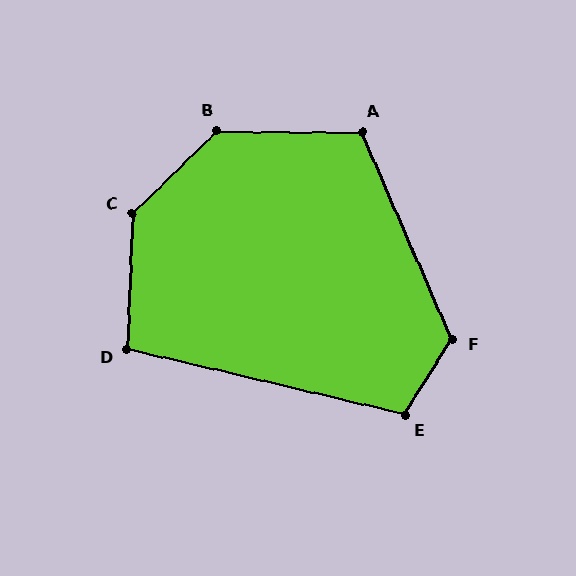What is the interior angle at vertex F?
Approximately 124 degrees (obtuse).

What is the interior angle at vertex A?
Approximately 114 degrees (obtuse).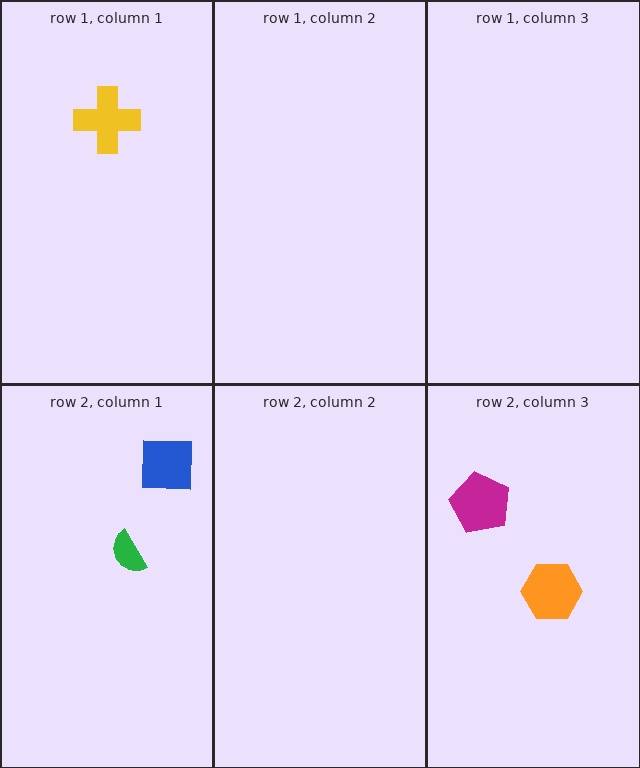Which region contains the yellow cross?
The row 1, column 1 region.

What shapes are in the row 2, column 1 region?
The green semicircle, the blue square.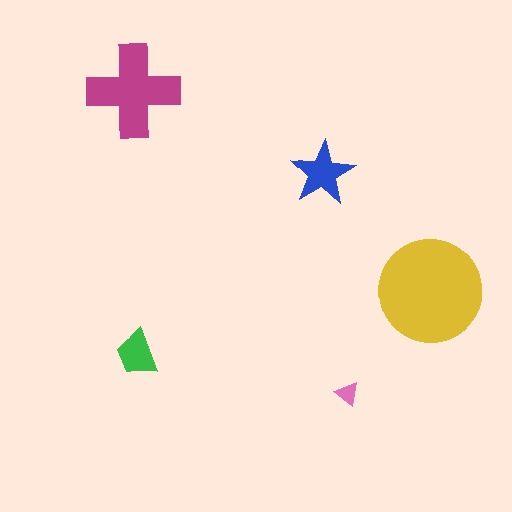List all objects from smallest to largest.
The pink triangle, the green trapezoid, the blue star, the magenta cross, the yellow circle.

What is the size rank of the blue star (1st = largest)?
3rd.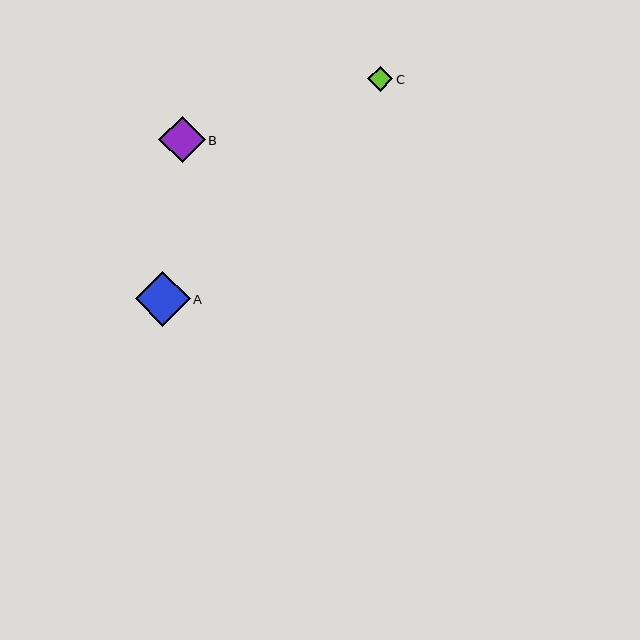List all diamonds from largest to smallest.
From largest to smallest: A, B, C.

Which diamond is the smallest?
Diamond C is the smallest with a size of approximately 25 pixels.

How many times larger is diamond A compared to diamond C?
Diamond A is approximately 2.2 times the size of diamond C.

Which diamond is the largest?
Diamond A is the largest with a size of approximately 55 pixels.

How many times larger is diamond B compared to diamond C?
Diamond B is approximately 1.9 times the size of diamond C.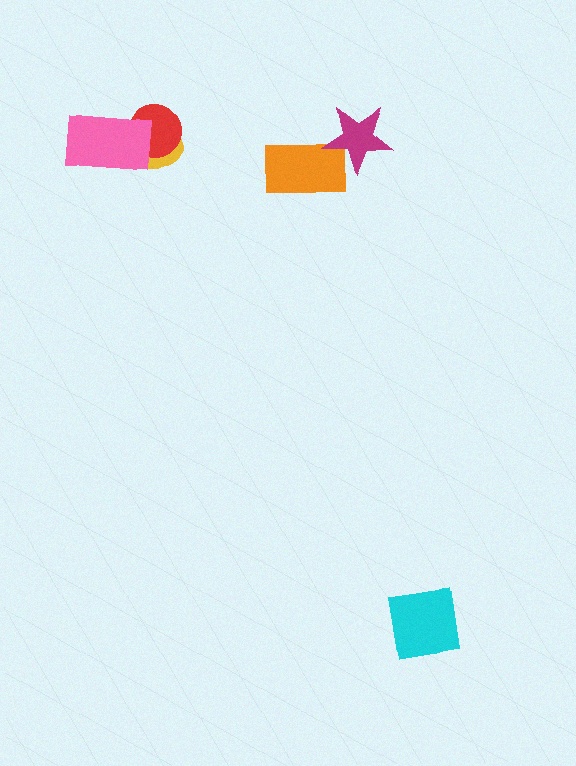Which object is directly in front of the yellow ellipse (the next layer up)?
The red circle is directly in front of the yellow ellipse.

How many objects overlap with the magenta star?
1 object overlaps with the magenta star.